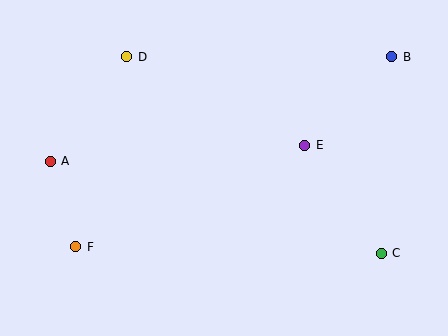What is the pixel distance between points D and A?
The distance between D and A is 130 pixels.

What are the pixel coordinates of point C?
Point C is at (381, 253).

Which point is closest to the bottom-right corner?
Point C is closest to the bottom-right corner.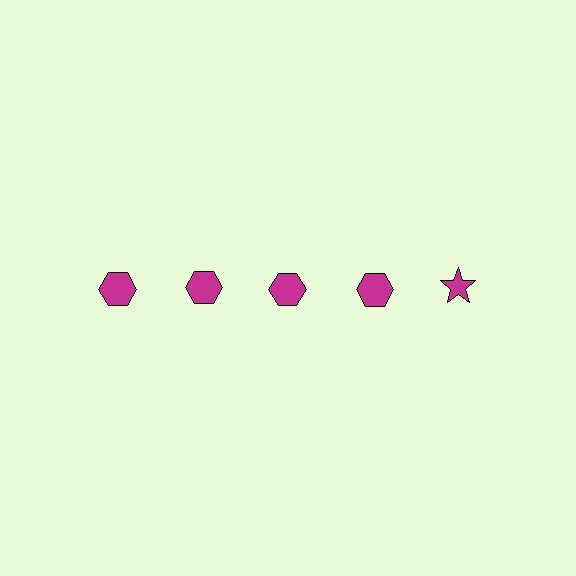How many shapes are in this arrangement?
There are 5 shapes arranged in a grid pattern.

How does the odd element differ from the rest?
It has a different shape: star instead of hexagon.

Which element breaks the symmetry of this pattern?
The magenta star in the top row, rightmost column breaks the symmetry. All other shapes are magenta hexagons.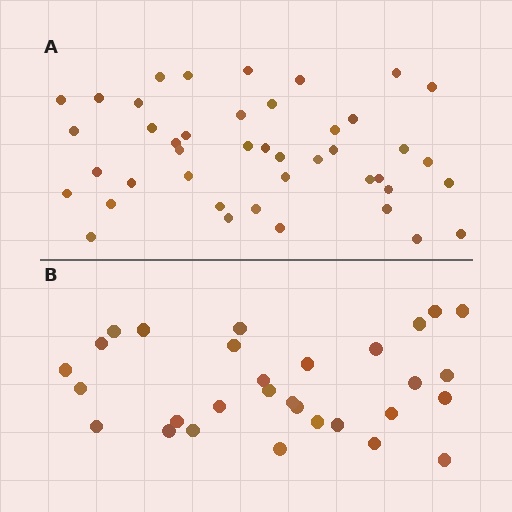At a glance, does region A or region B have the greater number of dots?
Region A (the top region) has more dots.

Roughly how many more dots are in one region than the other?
Region A has approximately 15 more dots than region B.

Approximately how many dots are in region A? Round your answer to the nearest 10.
About 40 dots. (The exact count is 43, which rounds to 40.)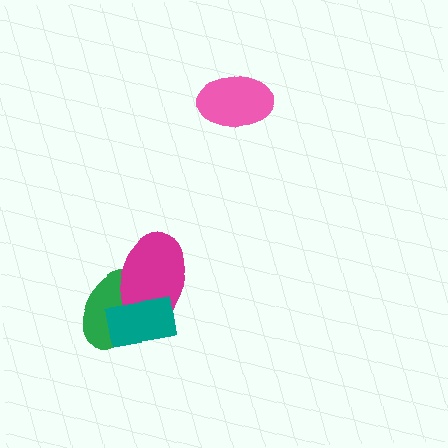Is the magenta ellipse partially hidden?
Yes, it is partially covered by another shape.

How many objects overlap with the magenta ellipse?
2 objects overlap with the magenta ellipse.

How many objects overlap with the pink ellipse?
0 objects overlap with the pink ellipse.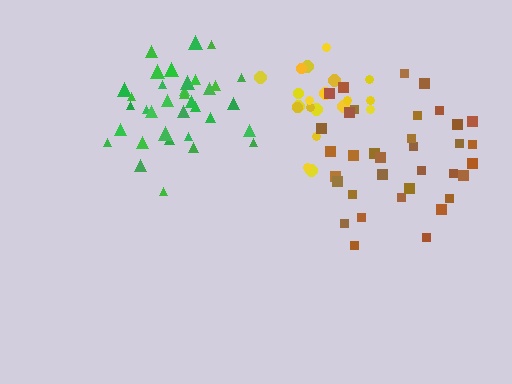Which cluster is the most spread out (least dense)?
Brown.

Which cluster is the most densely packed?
Green.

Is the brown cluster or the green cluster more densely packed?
Green.